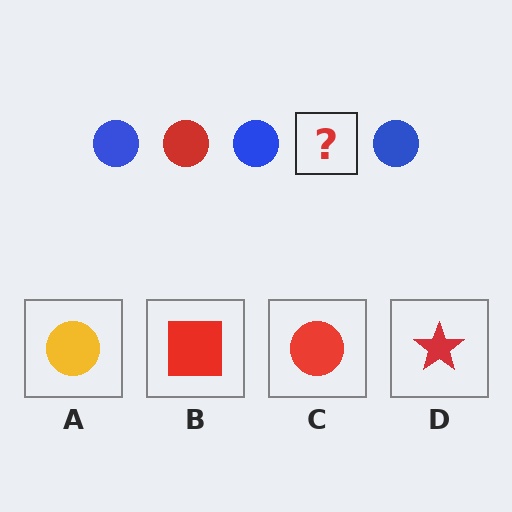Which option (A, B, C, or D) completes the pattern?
C.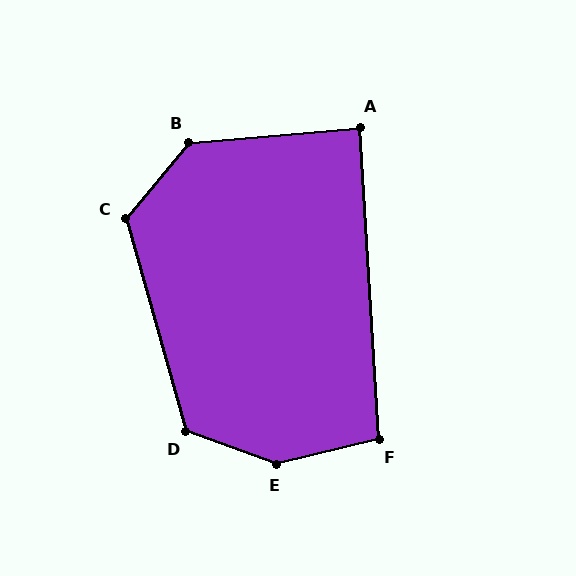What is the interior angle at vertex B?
Approximately 134 degrees (obtuse).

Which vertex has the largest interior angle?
E, at approximately 147 degrees.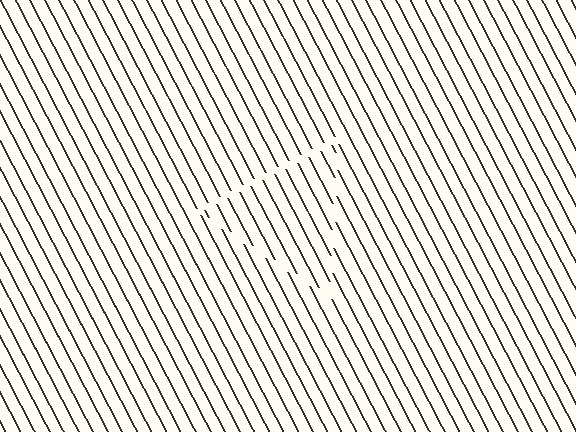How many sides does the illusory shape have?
3 sides — the line-ends trace a triangle.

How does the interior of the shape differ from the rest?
The interior of the shape contains the same grating, shifted by half a period — the contour is defined by the phase discontinuity where line-ends from the inner and outer gratings abut.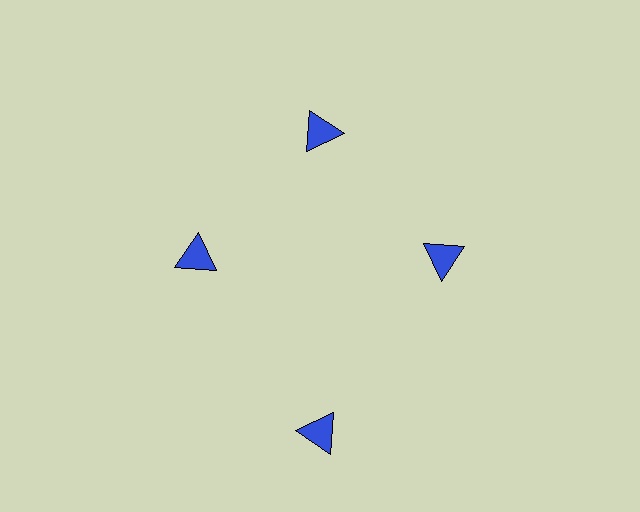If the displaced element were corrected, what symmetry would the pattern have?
It would have 4-fold rotational symmetry — the pattern would map onto itself every 90 degrees.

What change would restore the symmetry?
The symmetry would be restored by moving it inward, back onto the ring so that all 4 triangles sit at equal angles and equal distance from the center.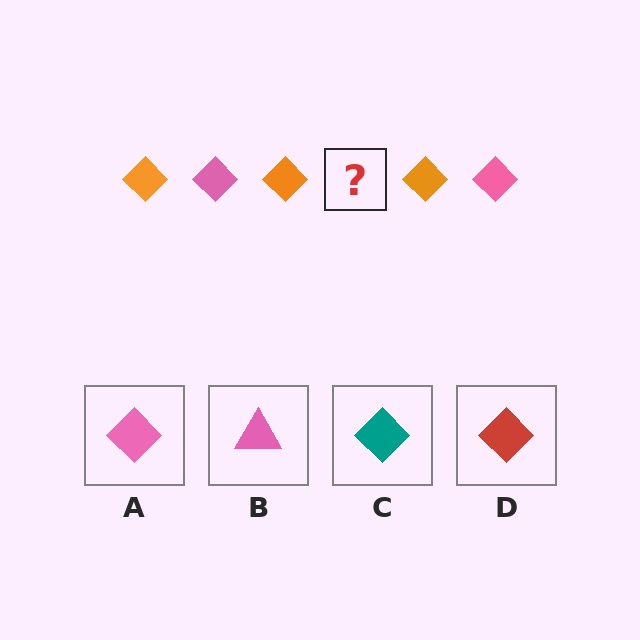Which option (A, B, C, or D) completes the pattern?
A.